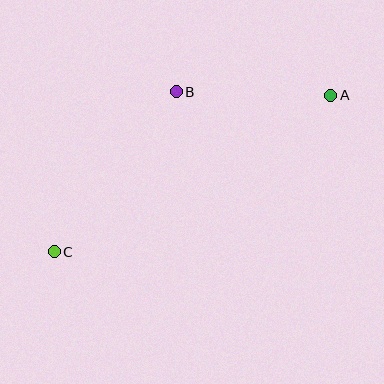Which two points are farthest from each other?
Points A and C are farthest from each other.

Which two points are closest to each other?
Points A and B are closest to each other.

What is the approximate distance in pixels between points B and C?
The distance between B and C is approximately 201 pixels.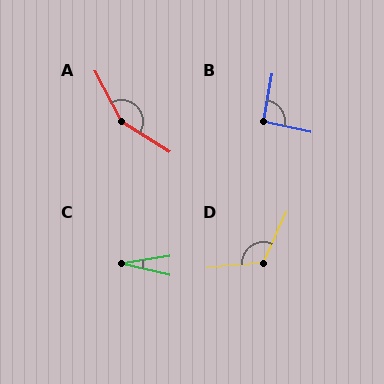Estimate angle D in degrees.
Approximately 119 degrees.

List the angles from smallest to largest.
C (22°), B (92°), D (119°), A (150°).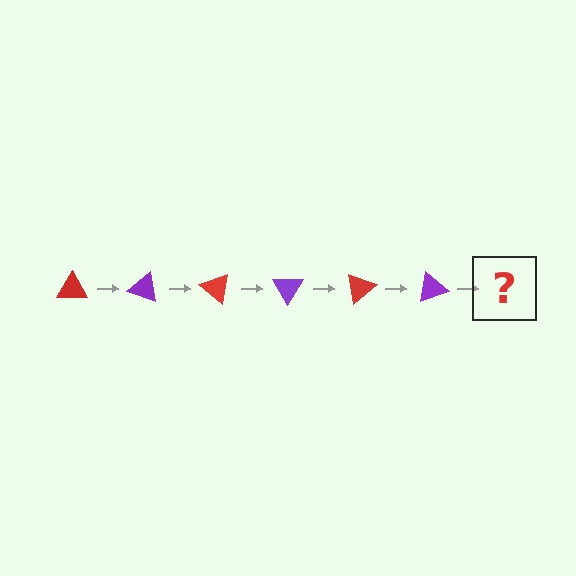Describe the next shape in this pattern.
It should be a red triangle, rotated 120 degrees from the start.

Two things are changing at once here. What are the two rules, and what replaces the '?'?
The two rules are that it rotates 20 degrees each step and the color cycles through red and purple. The '?' should be a red triangle, rotated 120 degrees from the start.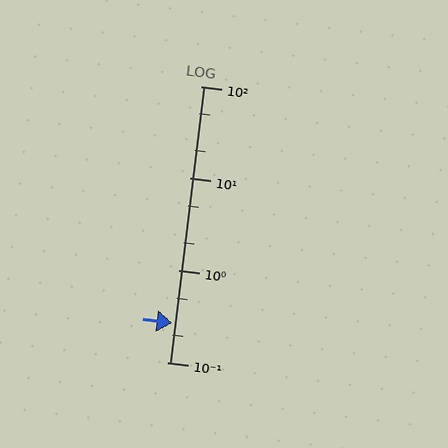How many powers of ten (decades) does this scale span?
The scale spans 3 decades, from 0.1 to 100.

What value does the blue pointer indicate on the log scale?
The pointer indicates approximately 0.27.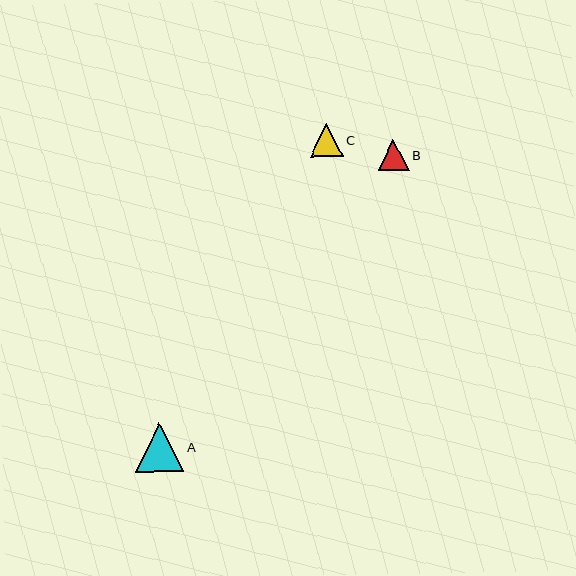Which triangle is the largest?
Triangle A is the largest with a size of approximately 48 pixels.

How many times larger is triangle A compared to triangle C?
Triangle A is approximately 1.5 times the size of triangle C.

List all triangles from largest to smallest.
From largest to smallest: A, C, B.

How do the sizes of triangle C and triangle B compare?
Triangle C and triangle B are approximately the same size.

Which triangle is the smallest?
Triangle B is the smallest with a size of approximately 31 pixels.